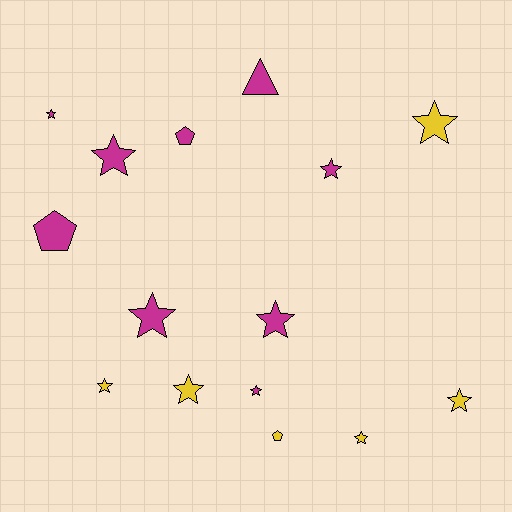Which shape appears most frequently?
Star, with 11 objects.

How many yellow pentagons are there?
There is 1 yellow pentagon.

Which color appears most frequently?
Magenta, with 9 objects.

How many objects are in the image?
There are 15 objects.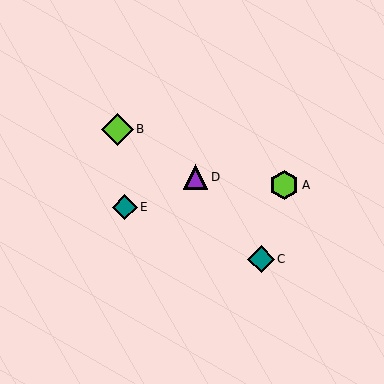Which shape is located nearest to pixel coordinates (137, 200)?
The teal diamond (labeled E) at (125, 207) is nearest to that location.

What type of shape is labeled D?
Shape D is a purple triangle.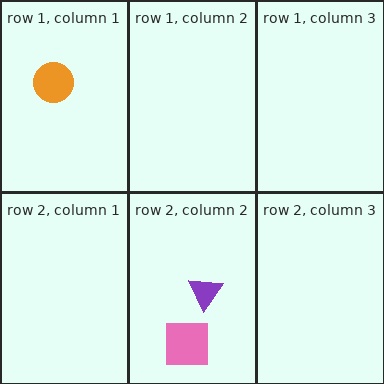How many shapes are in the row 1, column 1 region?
1.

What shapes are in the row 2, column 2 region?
The purple triangle, the pink square.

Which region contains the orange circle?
The row 1, column 1 region.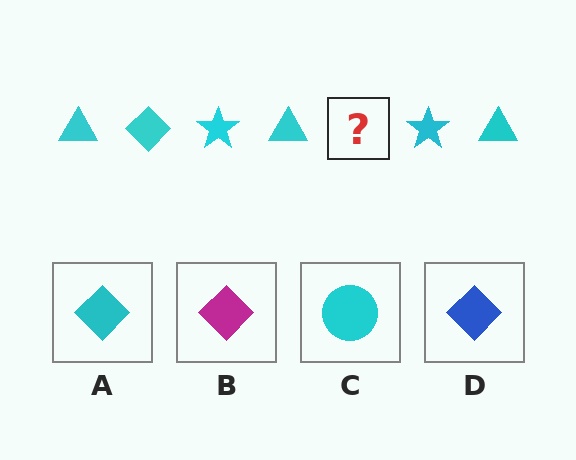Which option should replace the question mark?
Option A.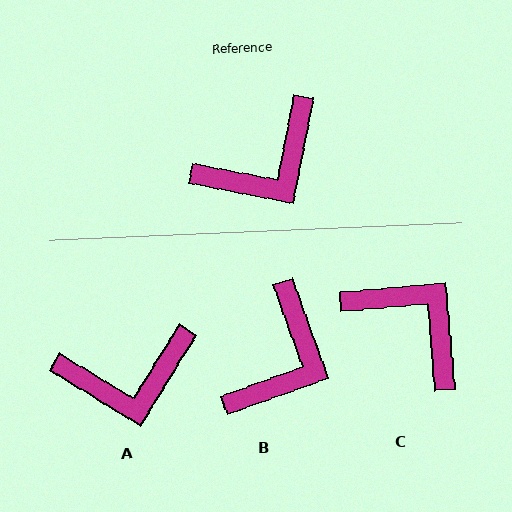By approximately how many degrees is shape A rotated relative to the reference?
Approximately 21 degrees clockwise.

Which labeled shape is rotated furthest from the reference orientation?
C, about 106 degrees away.